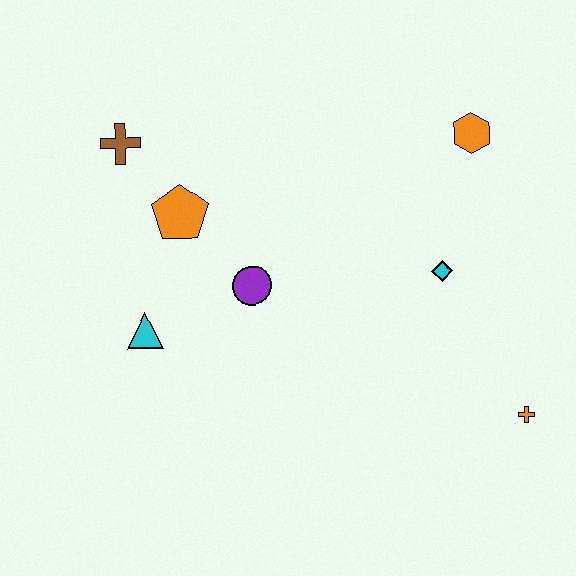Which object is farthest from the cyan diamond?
The brown cross is farthest from the cyan diamond.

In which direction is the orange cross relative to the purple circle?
The orange cross is to the right of the purple circle.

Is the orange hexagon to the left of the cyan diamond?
No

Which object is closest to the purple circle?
The orange pentagon is closest to the purple circle.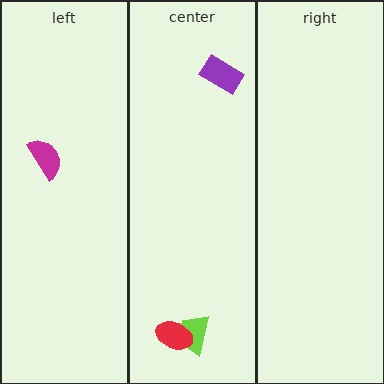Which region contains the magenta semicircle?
The left region.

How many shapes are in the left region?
1.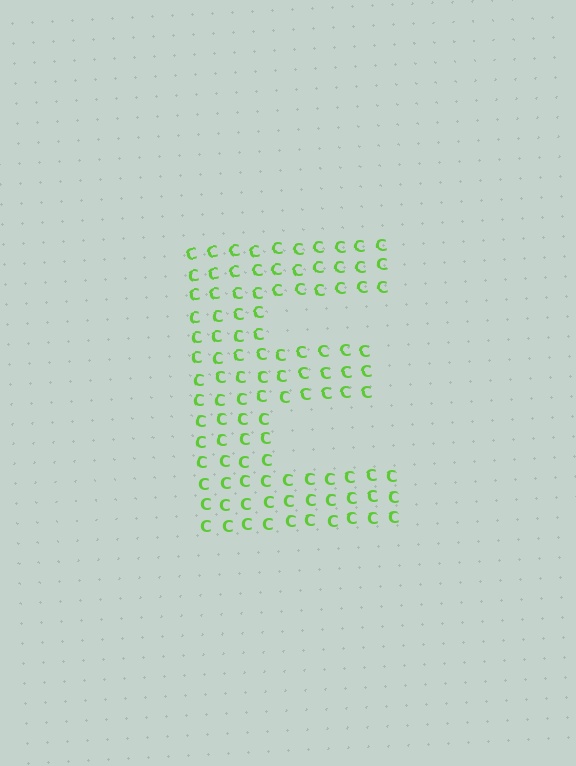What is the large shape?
The large shape is the letter E.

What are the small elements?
The small elements are letter C's.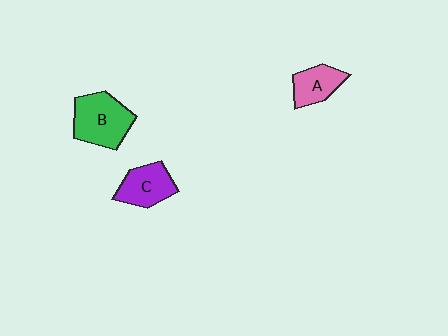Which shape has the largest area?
Shape B (green).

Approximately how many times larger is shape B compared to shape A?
Approximately 1.6 times.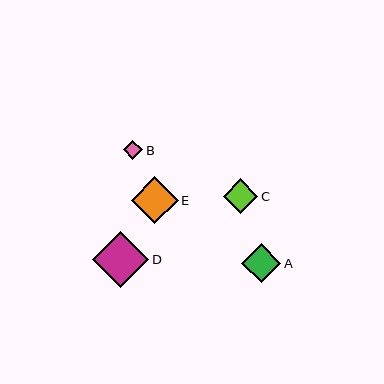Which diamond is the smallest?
Diamond B is the smallest with a size of approximately 20 pixels.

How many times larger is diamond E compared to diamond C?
Diamond E is approximately 1.4 times the size of diamond C.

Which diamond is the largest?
Diamond D is the largest with a size of approximately 56 pixels.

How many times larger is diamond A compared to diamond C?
Diamond A is approximately 1.1 times the size of diamond C.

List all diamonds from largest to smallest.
From largest to smallest: D, E, A, C, B.